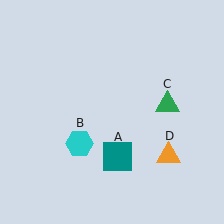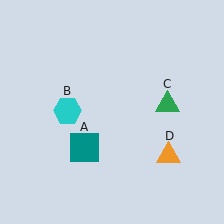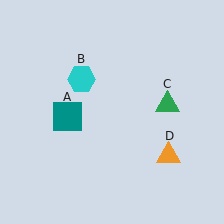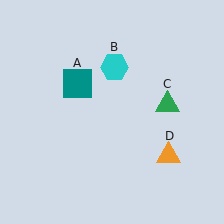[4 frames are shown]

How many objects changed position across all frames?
2 objects changed position: teal square (object A), cyan hexagon (object B).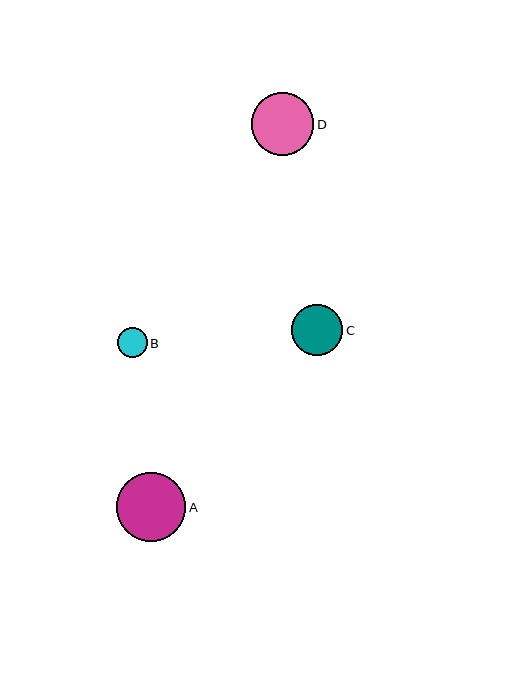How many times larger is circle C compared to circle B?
Circle C is approximately 1.7 times the size of circle B.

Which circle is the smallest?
Circle B is the smallest with a size of approximately 30 pixels.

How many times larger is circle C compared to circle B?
Circle C is approximately 1.7 times the size of circle B.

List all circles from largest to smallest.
From largest to smallest: A, D, C, B.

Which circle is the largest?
Circle A is the largest with a size of approximately 69 pixels.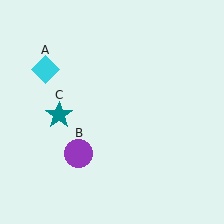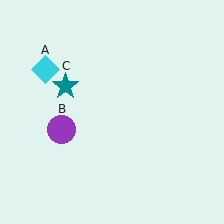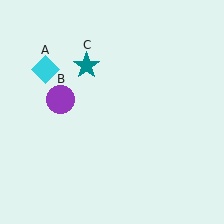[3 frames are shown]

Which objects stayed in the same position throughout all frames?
Cyan diamond (object A) remained stationary.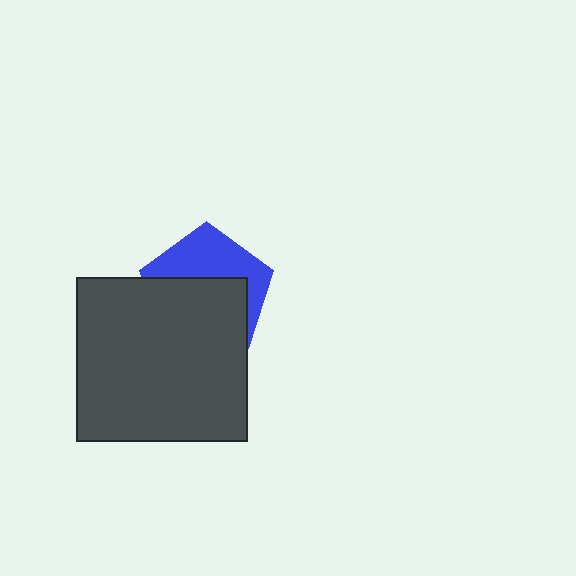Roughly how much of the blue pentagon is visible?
A small part of it is visible (roughly 43%).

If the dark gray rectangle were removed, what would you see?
You would see the complete blue pentagon.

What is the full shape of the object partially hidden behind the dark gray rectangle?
The partially hidden object is a blue pentagon.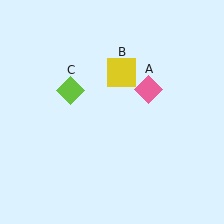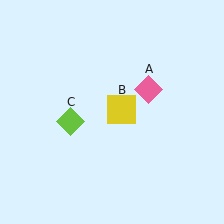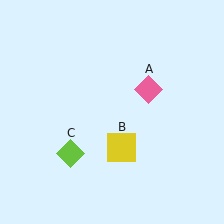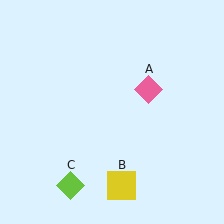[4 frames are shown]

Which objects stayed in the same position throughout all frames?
Pink diamond (object A) remained stationary.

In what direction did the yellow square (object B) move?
The yellow square (object B) moved down.